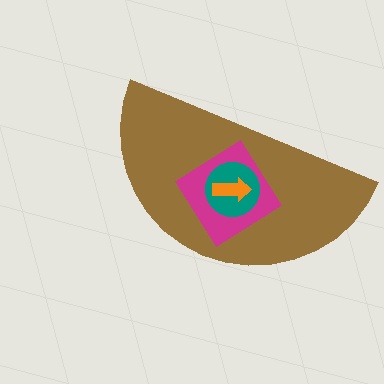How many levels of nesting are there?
4.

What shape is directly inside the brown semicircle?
The magenta diamond.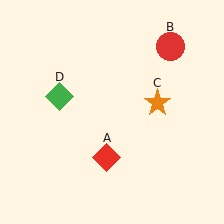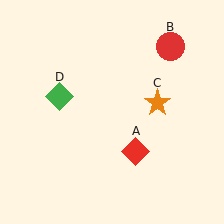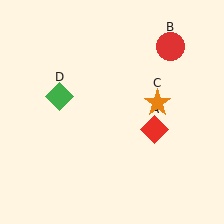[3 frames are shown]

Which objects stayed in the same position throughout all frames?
Red circle (object B) and orange star (object C) and green diamond (object D) remained stationary.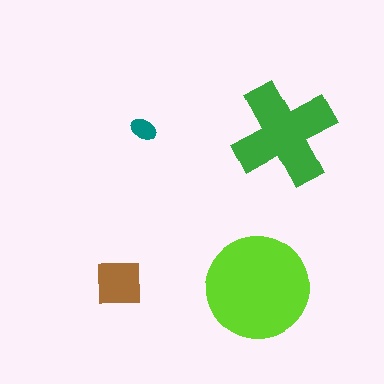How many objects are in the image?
There are 4 objects in the image.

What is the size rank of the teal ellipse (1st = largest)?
4th.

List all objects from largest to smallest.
The lime circle, the green cross, the brown square, the teal ellipse.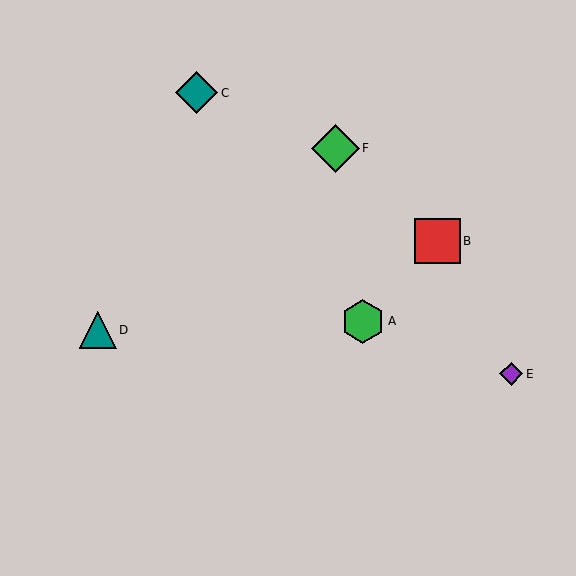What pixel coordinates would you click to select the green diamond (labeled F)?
Click at (335, 148) to select the green diamond F.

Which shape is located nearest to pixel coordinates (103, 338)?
The teal triangle (labeled D) at (98, 330) is nearest to that location.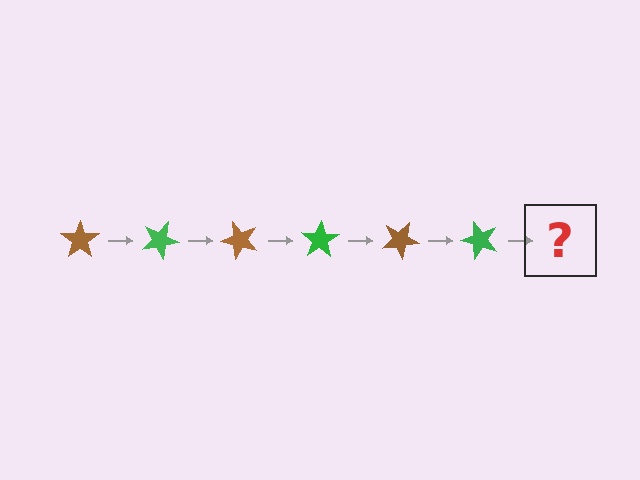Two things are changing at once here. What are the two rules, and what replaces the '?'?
The two rules are that it rotates 25 degrees each step and the color cycles through brown and green. The '?' should be a brown star, rotated 150 degrees from the start.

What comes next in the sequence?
The next element should be a brown star, rotated 150 degrees from the start.